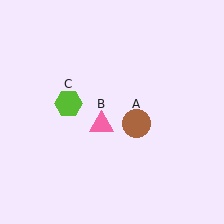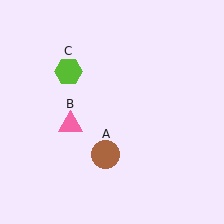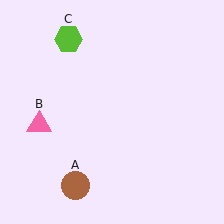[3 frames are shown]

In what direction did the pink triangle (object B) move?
The pink triangle (object B) moved left.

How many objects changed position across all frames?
3 objects changed position: brown circle (object A), pink triangle (object B), lime hexagon (object C).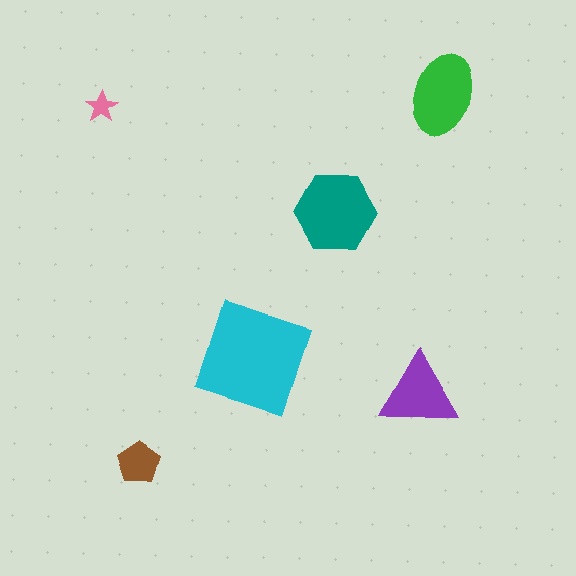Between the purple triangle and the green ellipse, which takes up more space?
The green ellipse.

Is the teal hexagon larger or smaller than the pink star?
Larger.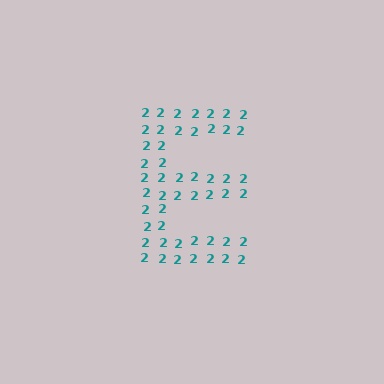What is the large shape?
The large shape is the letter E.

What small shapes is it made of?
It is made of small digit 2's.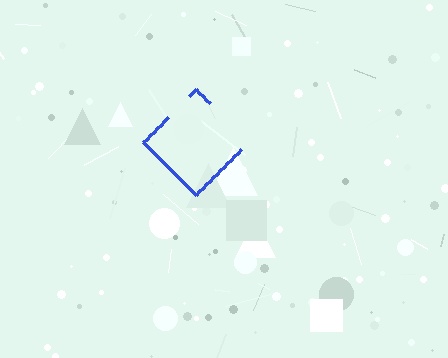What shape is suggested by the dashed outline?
The dashed outline suggests a diamond.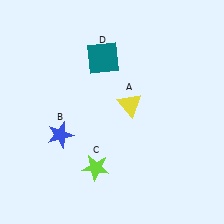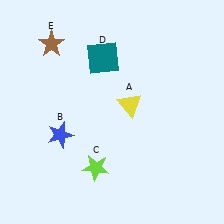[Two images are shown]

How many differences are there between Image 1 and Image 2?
There is 1 difference between the two images.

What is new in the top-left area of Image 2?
A brown star (E) was added in the top-left area of Image 2.